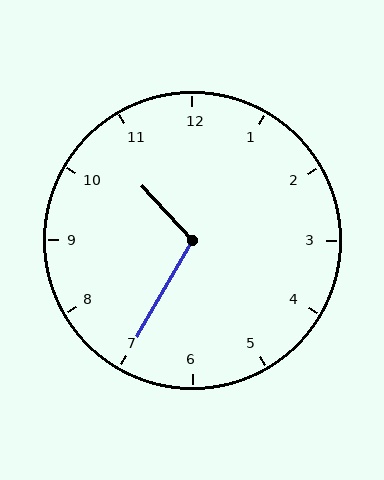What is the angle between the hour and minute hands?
Approximately 108 degrees.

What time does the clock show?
10:35.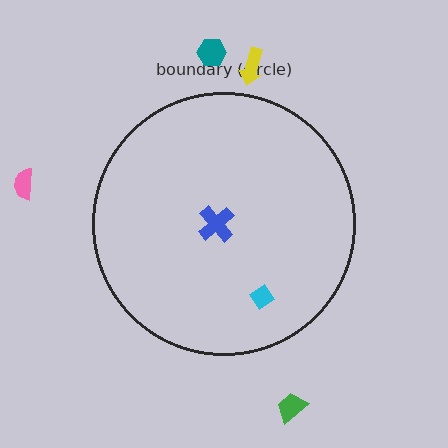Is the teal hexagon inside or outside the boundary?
Outside.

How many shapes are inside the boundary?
2 inside, 4 outside.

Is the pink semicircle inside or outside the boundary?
Outside.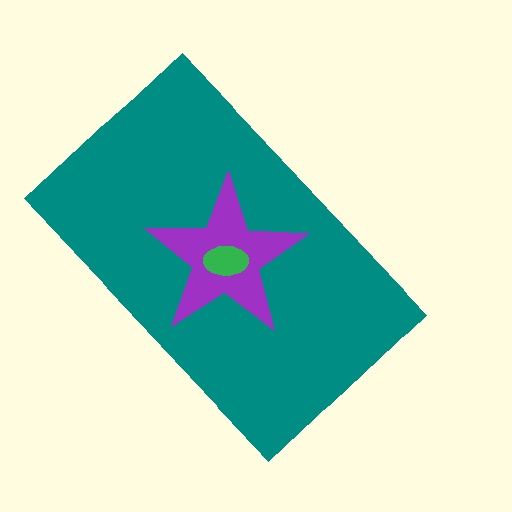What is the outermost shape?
The teal rectangle.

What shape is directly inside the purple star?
The green ellipse.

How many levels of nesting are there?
3.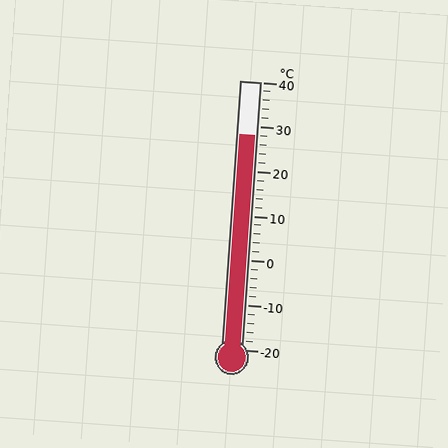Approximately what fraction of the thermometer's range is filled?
The thermometer is filled to approximately 80% of its range.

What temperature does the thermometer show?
The thermometer shows approximately 28°C.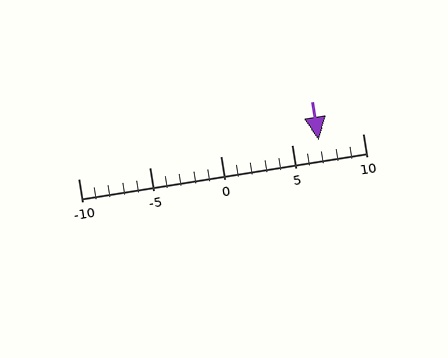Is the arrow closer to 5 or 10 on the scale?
The arrow is closer to 5.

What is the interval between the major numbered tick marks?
The major tick marks are spaced 5 units apart.